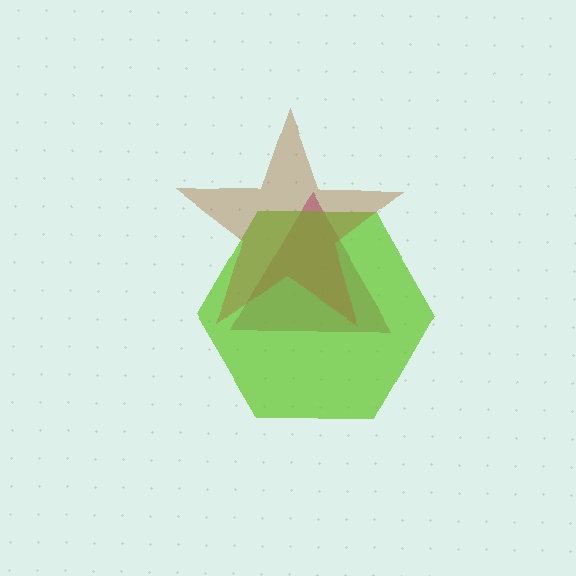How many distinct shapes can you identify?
There are 3 distinct shapes: a magenta triangle, a lime hexagon, a brown star.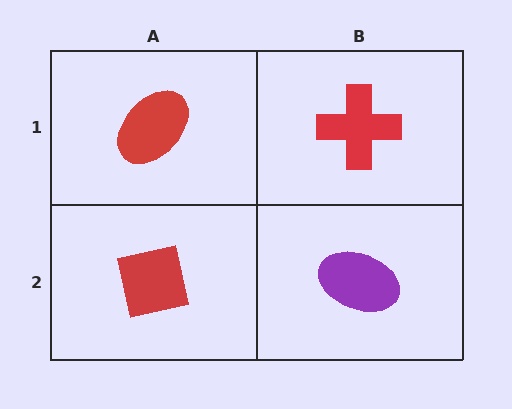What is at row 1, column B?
A red cross.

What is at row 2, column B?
A purple ellipse.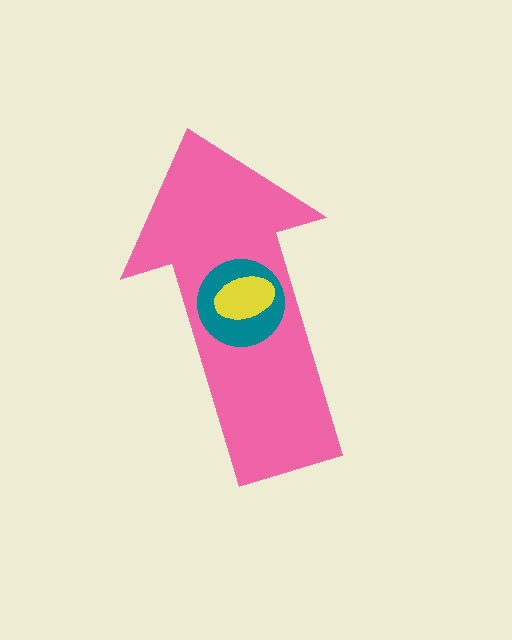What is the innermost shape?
The yellow ellipse.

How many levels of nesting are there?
3.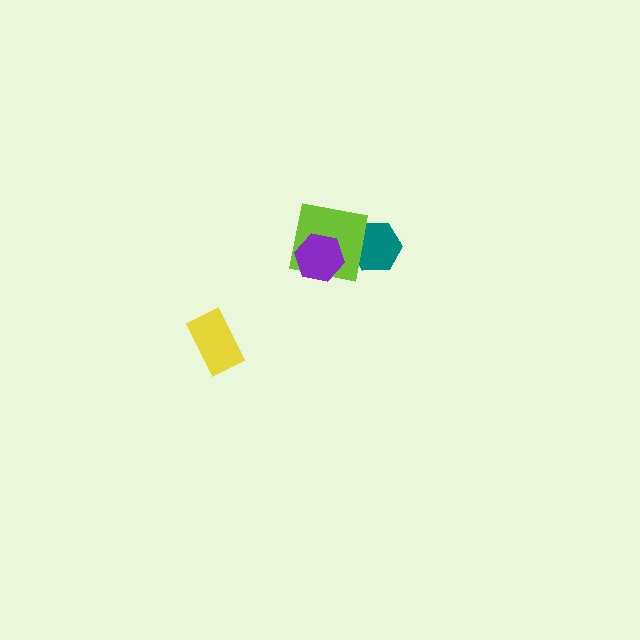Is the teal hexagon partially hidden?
Yes, it is partially covered by another shape.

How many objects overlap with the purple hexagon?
1 object overlaps with the purple hexagon.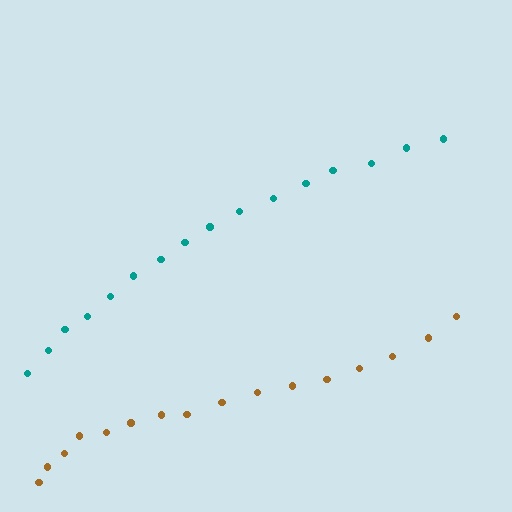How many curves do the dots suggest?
There are 2 distinct paths.